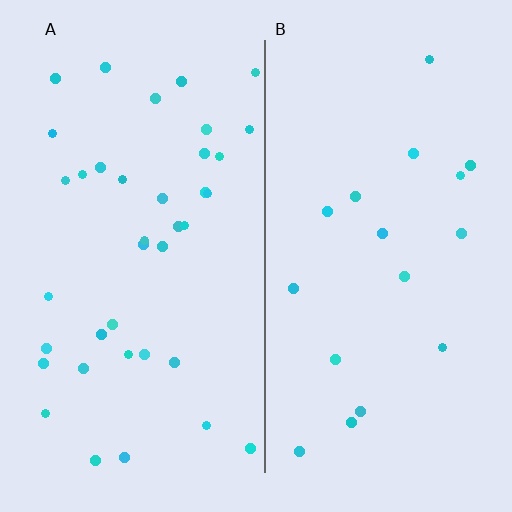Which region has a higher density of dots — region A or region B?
A (the left).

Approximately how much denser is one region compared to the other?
Approximately 2.2× — region A over region B.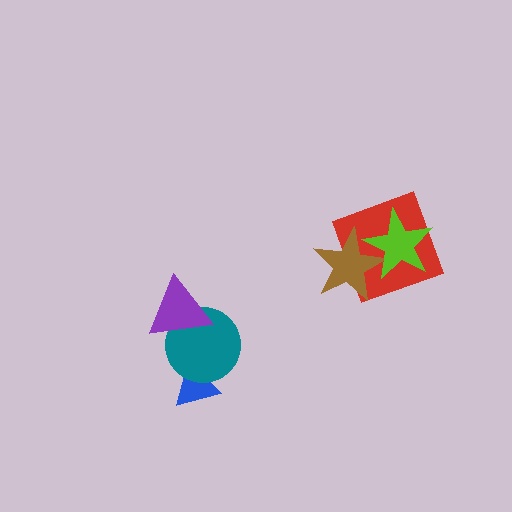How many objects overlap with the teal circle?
2 objects overlap with the teal circle.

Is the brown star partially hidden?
Yes, it is partially covered by another shape.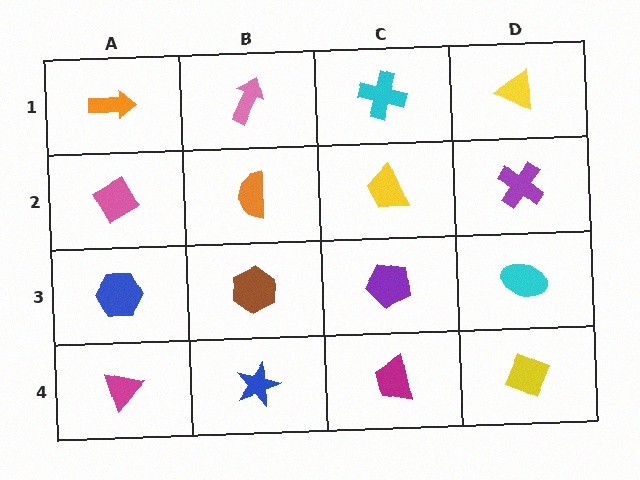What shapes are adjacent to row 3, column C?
A yellow trapezoid (row 2, column C), a magenta trapezoid (row 4, column C), a brown hexagon (row 3, column B), a cyan ellipse (row 3, column D).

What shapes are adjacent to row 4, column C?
A purple pentagon (row 3, column C), a blue star (row 4, column B), a yellow diamond (row 4, column D).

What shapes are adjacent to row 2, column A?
An orange arrow (row 1, column A), a blue hexagon (row 3, column A), an orange semicircle (row 2, column B).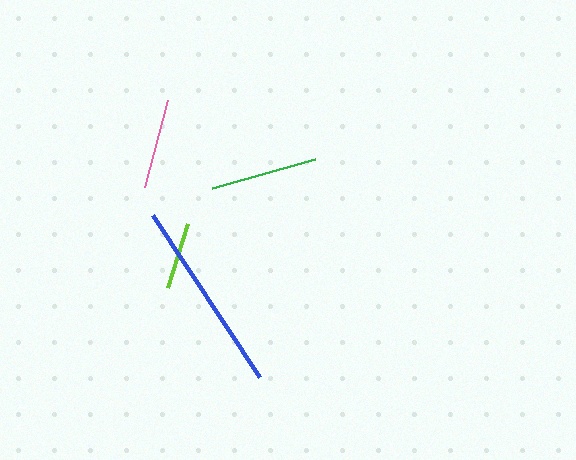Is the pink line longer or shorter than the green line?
The green line is longer than the pink line.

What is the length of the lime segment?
The lime segment is approximately 67 pixels long.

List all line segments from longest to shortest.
From longest to shortest: blue, green, pink, lime.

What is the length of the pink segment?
The pink segment is approximately 90 pixels long.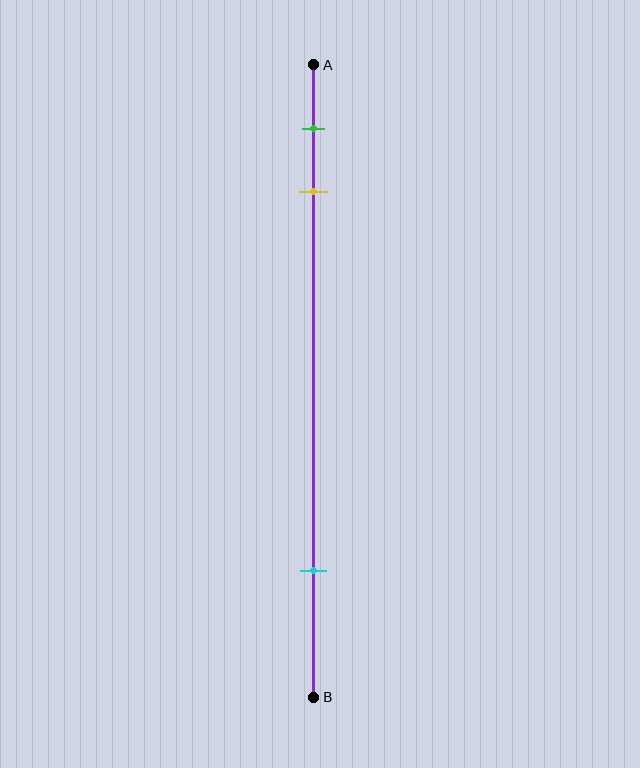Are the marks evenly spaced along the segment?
No, the marks are not evenly spaced.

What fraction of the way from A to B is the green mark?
The green mark is approximately 10% (0.1) of the way from A to B.